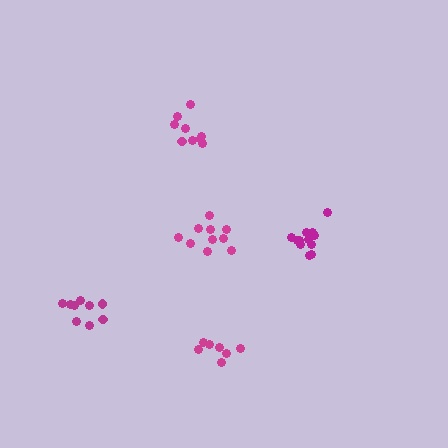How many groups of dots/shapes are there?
There are 5 groups.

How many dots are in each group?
Group 1: 9 dots, Group 2: 10 dots, Group 3: 7 dots, Group 4: 9 dots, Group 5: 12 dots (47 total).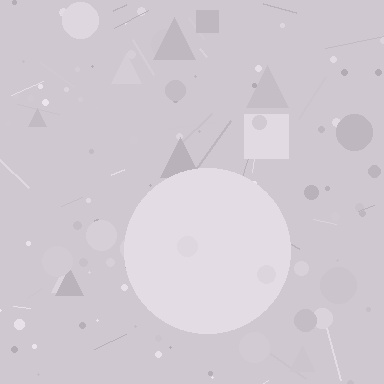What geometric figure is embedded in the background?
A circle is embedded in the background.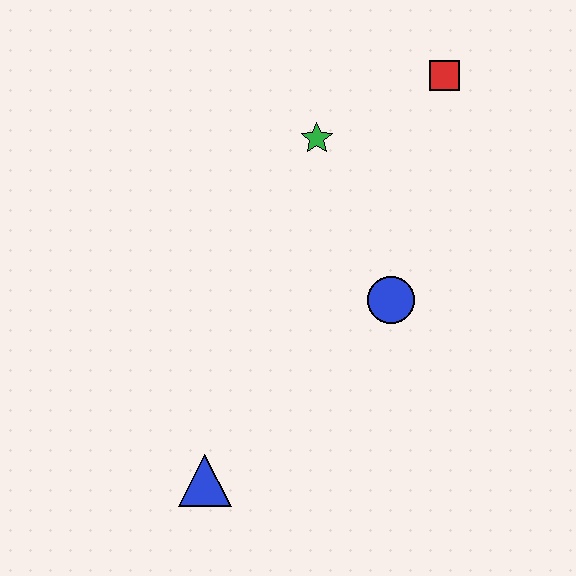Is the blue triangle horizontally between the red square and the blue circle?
No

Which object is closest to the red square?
The green star is closest to the red square.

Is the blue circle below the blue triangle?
No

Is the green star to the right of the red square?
No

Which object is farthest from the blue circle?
The blue triangle is farthest from the blue circle.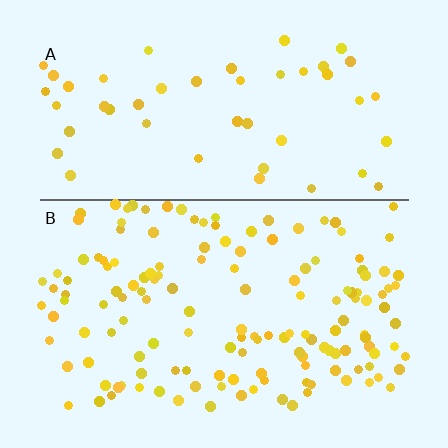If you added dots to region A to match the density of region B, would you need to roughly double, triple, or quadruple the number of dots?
Approximately triple.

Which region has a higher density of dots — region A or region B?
B (the bottom).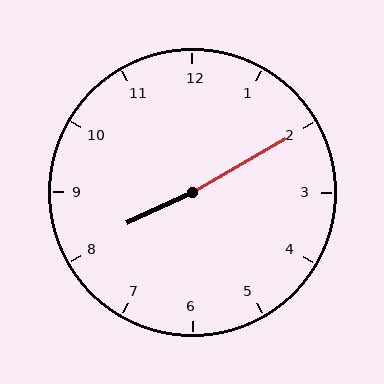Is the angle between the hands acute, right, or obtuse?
It is obtuse.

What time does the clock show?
8:10.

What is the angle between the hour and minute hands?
Approximately 175 degrees.